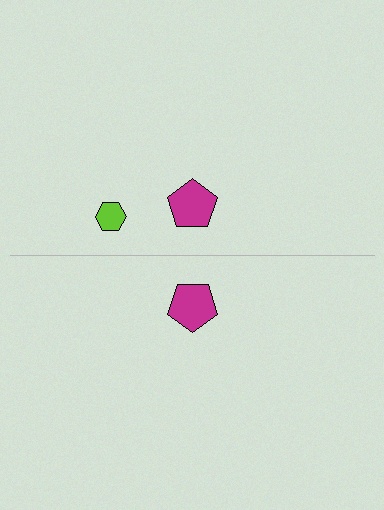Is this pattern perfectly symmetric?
No, the pattern is not perfectly symmetric. A lime hexagon is missing from the bottom side.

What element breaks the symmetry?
A lime hexagon is missing from the bottom side.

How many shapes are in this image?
There are 3 shapes in this image.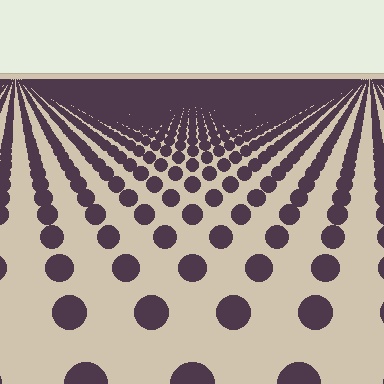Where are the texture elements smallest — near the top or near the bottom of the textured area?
Near the top.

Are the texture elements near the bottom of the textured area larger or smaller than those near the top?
Larger. Near the bottom, elements are closer to the viewer and appear at a bigger on-screen size.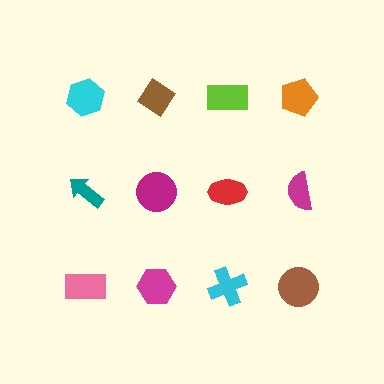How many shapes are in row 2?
4 shapes.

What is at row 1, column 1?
A cyan hexagon.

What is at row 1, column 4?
An orange pentagon.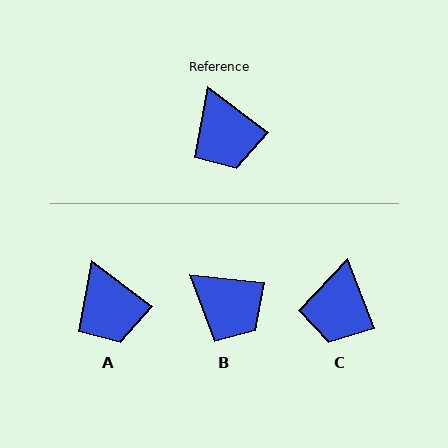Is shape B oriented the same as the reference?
No, it is off by about 31 degrees.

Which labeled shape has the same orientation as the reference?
A.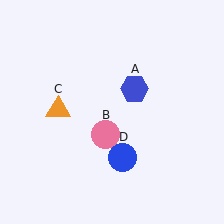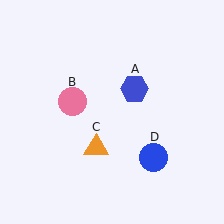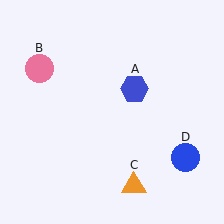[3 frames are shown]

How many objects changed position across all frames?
3 objects changed position: pink circle (object B), orange triangle (object C), blue circle (object D).